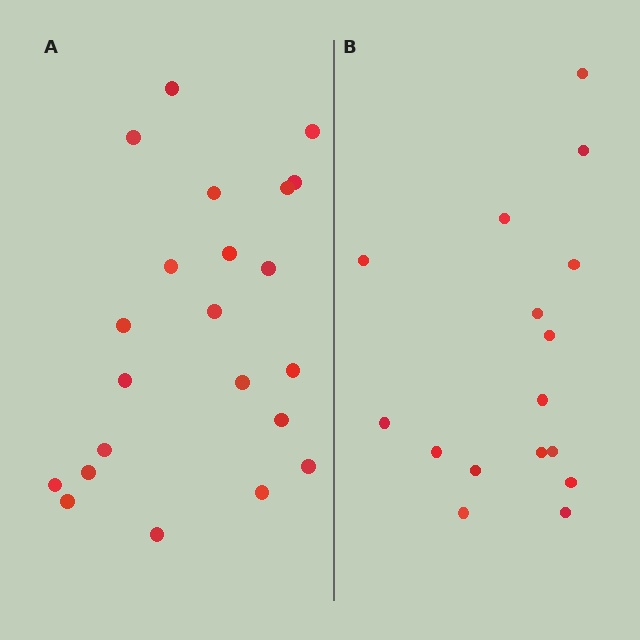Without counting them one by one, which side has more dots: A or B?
Region A (the left region) has more dots.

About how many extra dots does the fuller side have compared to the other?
Region A has about 6 more dots than region B.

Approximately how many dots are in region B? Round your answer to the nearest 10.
About 20 dots. (The exact count is 16, which rounds to 20.)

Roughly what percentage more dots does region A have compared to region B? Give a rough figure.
About 40% more.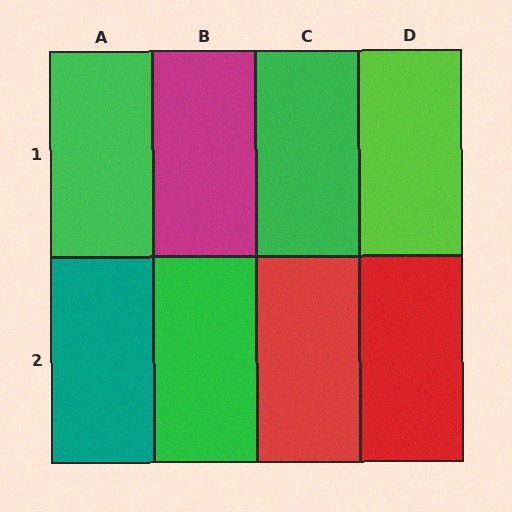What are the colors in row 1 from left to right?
Green, magenta, green, lime.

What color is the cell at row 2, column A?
Teal.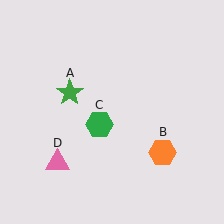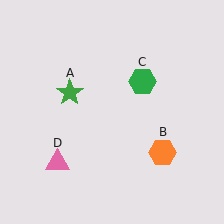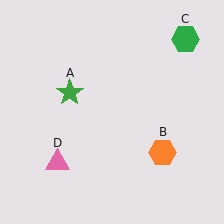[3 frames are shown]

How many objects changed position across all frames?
1 object changed position: green hexagon (object C).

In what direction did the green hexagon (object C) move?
The green hexagon (object C) moved up and to the right.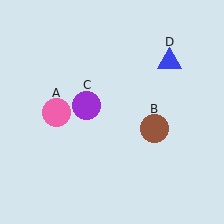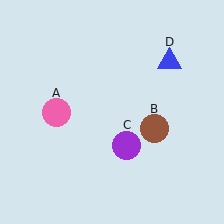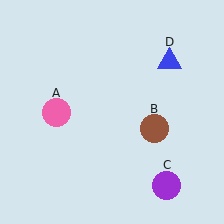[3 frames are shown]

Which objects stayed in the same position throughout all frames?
Pink circle (object A) and brown circle (object B) and blue triangle (object D) remained stationary.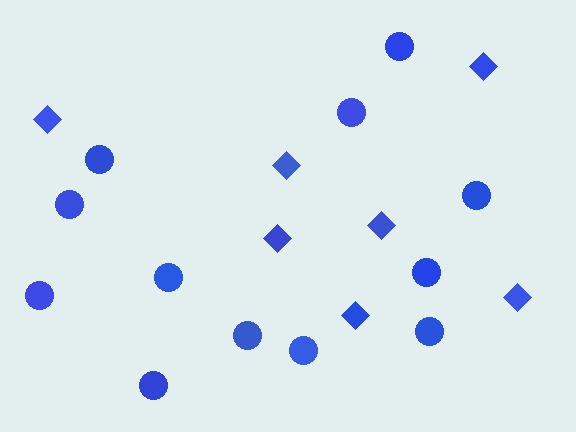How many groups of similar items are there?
There are 2 groups: one group of circles (12) and one group of diamonds (7).